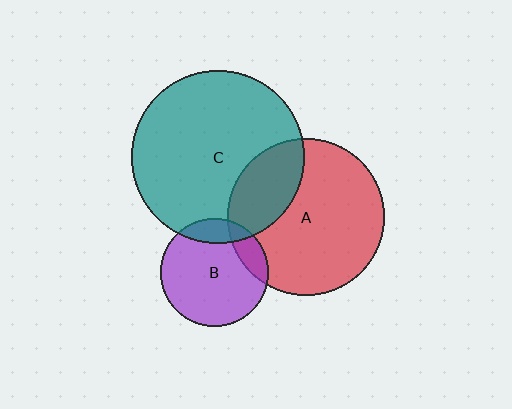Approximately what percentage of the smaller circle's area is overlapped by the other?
Approximately 15%.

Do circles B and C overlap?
Yes.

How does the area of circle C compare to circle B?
Approximately 2.6 times.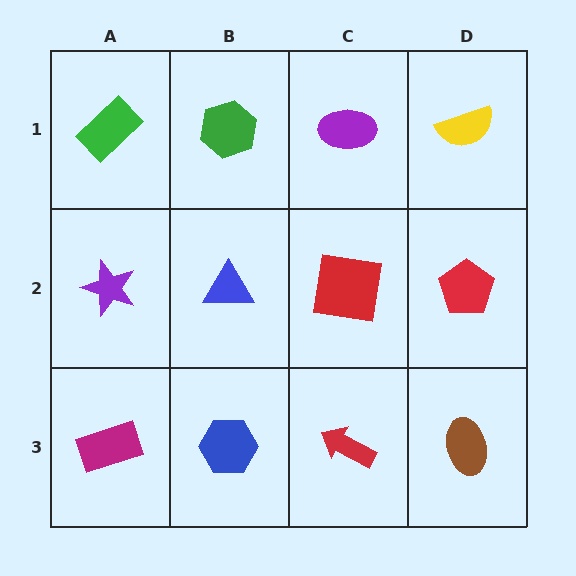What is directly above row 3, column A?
A purple star.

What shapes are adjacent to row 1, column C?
A red square (row 2, column C), a green hexagon (row 1, column B), a yellow semicircle (row 1, column D).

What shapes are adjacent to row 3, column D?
A red pentagon (row 2, column D), a red arrow (row 3, column C).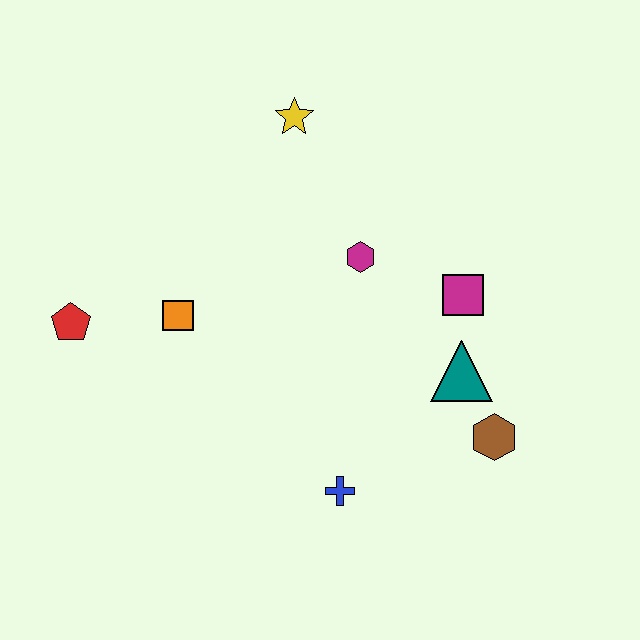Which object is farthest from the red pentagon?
The brown hexagon is farthest from the red pentagon.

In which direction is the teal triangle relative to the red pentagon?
The teal triangle is to the right of the red pentagon.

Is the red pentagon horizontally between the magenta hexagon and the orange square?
No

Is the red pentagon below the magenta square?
Yes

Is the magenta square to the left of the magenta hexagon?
No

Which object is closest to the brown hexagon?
The teal triangle is closest to the brown hexagon.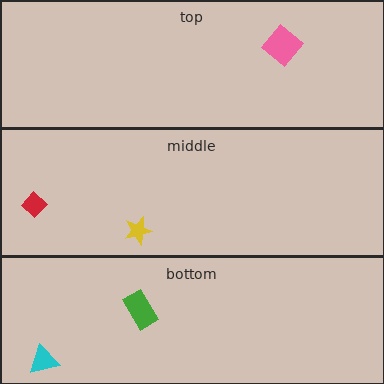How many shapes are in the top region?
1.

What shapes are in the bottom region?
The green rectangle, the cyan triangle.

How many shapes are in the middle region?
2.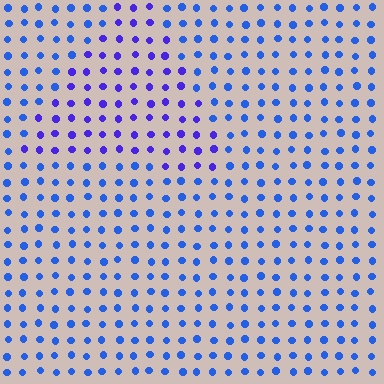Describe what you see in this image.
The image is filled with small blue elements in a uniform arrangement. A triangle-shaped region is visible where the elements are tinted to a slightly different hue, forming a subtle color boundary.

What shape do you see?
I see a triangle.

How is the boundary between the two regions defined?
The boundary is defined purely by a slight shift in hue (about 30 degrees). Spacing, size, and orientation are identical on both sides.